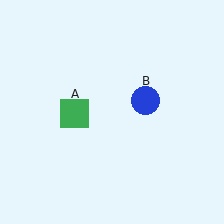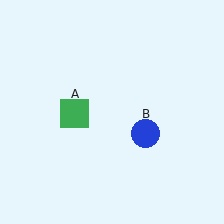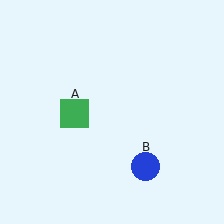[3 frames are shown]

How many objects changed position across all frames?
1 object changed position: blue circle (object B).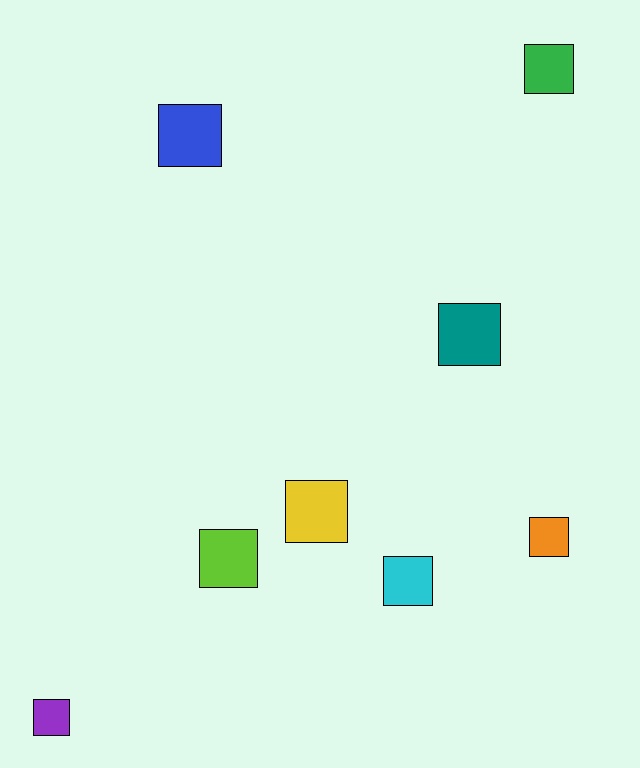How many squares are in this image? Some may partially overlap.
There are 8 squares.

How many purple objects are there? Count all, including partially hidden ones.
There is 1 purple object.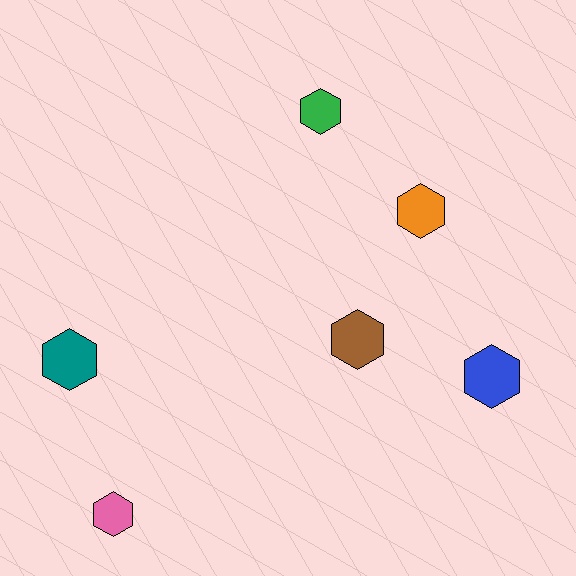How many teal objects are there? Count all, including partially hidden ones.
There is 1 teal object.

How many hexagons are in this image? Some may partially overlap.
There are 6 hexagons.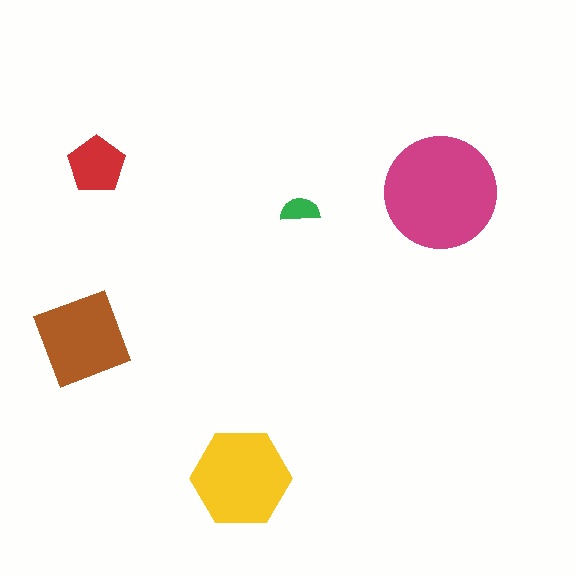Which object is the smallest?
The green semicircle.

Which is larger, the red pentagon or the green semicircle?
The red pentagon.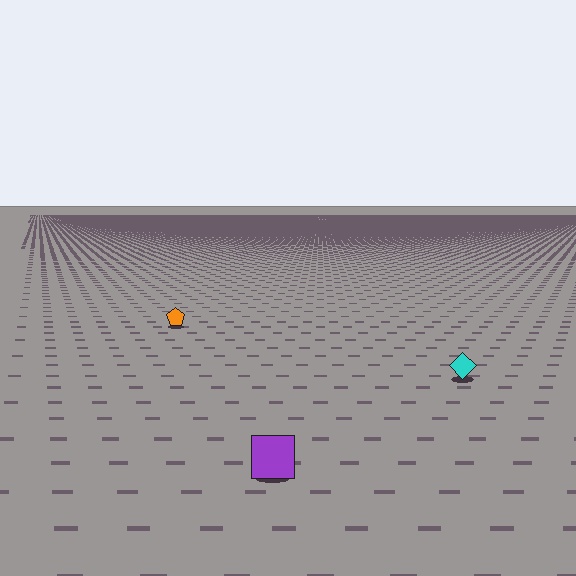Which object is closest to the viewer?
The purple square is closest. The texture marks near it are larger and more spread out.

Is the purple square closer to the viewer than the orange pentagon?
Yes. The purple square is closer — you can tell from the texture gradient: the ground texture is coarser near it.